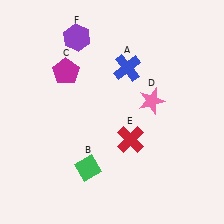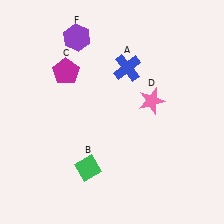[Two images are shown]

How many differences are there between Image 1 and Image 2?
There is 1 difference between the two images.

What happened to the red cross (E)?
The red cross (E) was removed in Image 2. It was in the bottom-right area of Image 1.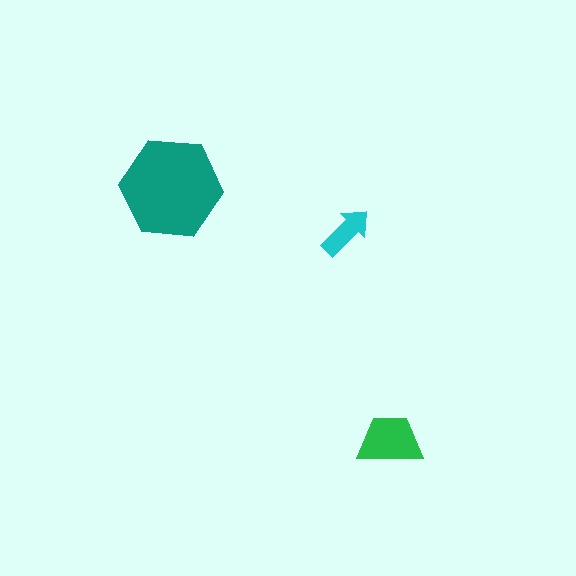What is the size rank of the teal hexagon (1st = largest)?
1st.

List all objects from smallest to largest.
The cyan arrow, the green trapezoid, the teal hexagon.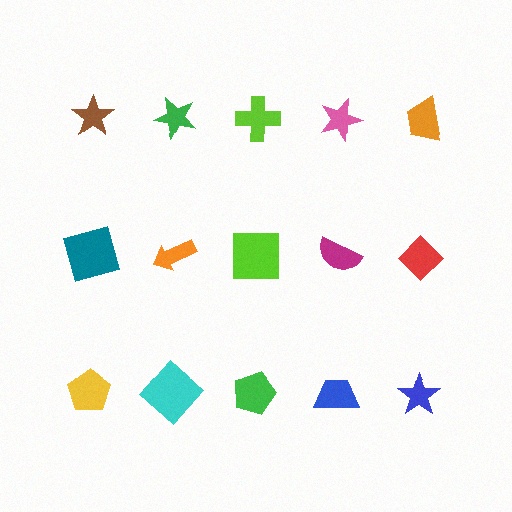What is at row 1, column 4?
A pink star.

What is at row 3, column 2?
A cyan diamond.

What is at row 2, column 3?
A lime square.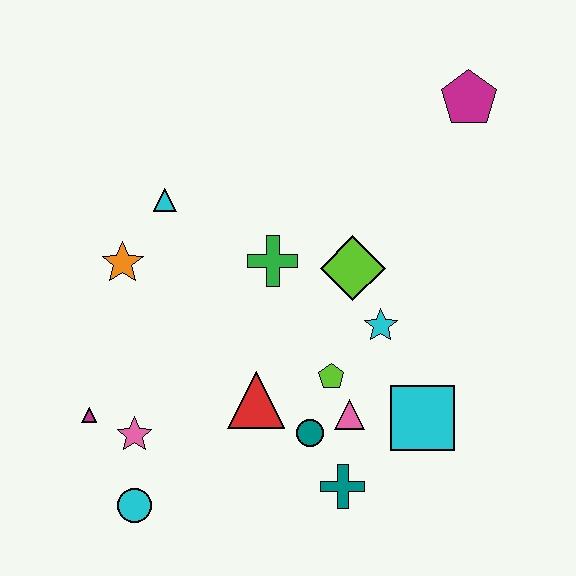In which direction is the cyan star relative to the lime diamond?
The cyan star is below the lime diamond.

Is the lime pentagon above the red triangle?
Yes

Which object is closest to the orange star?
The cyan triangle is closest to the orange star.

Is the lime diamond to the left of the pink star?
No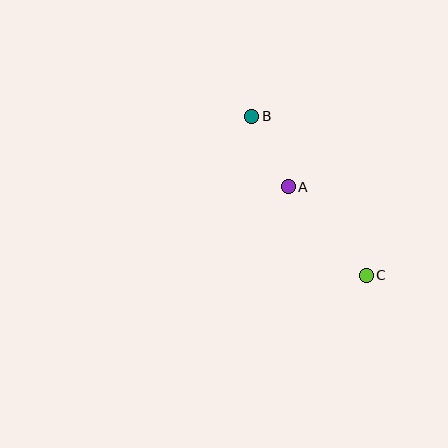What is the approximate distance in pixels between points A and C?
The distance between A and C is approximately 118 pixels.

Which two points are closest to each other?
Points A and B are closest to each other.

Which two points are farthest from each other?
Points B and C are farthest from each other.